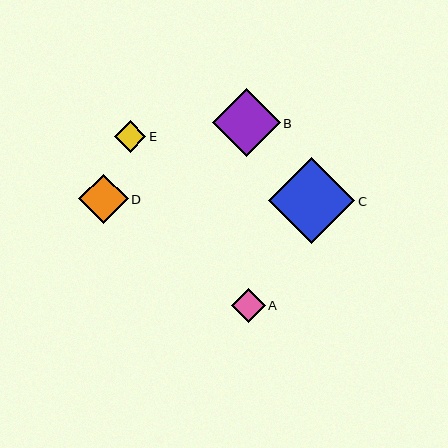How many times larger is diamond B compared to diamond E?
Diamond B is approximately 2.1 times the size of diamond E.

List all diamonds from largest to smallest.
From largest to smallest: C, B, D, A, E.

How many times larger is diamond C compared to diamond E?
Diamond C is approximately 2.7 times the size of diamond E.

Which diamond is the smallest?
Diamond E is the smallest with a size of approximately 32 pixels.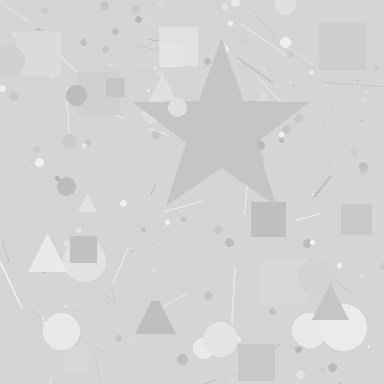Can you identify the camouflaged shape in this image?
The camouflaged shape is a star.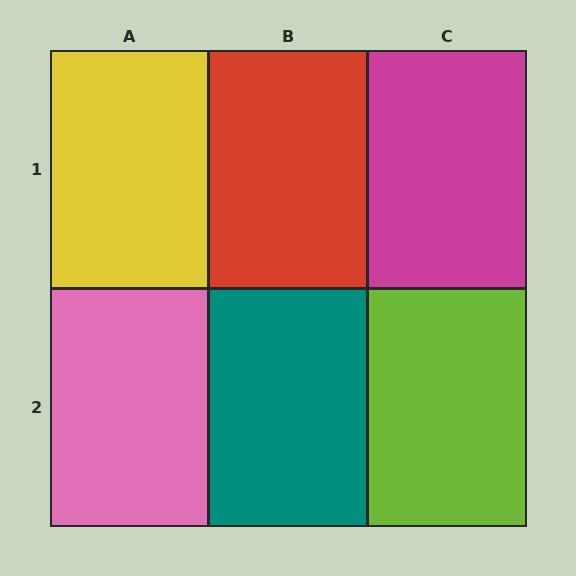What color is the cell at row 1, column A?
Yellow.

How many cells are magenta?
1 cell is magenta.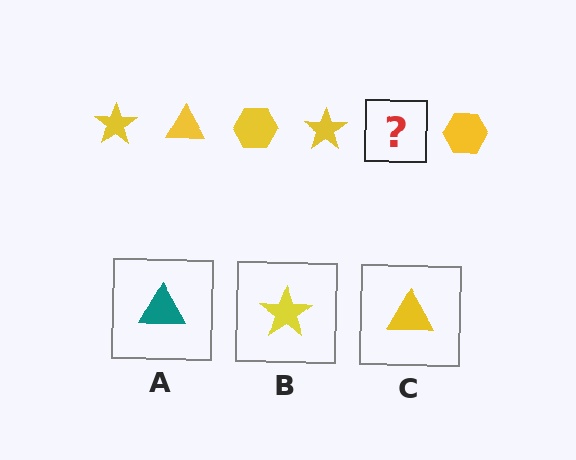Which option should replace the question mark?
Option C.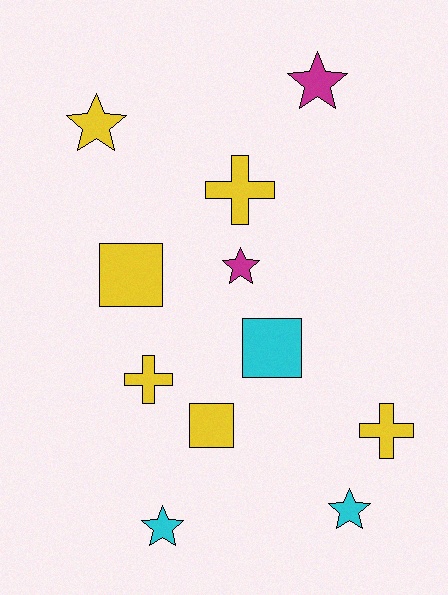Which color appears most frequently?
Yellow, with 6 objects.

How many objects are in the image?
There are 11 objects.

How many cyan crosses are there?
There are no cyan crosses.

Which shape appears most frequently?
Star, with 5 objects.